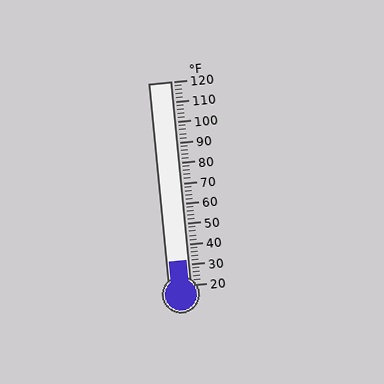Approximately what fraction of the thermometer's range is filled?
The thermometer is filled to approximately 10% of its range.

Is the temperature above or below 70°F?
The temperature is below 70°F.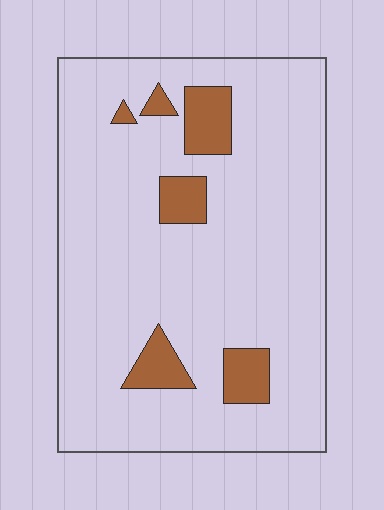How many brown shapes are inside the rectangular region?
6.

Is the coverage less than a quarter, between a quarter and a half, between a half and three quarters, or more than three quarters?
Less than a quarter.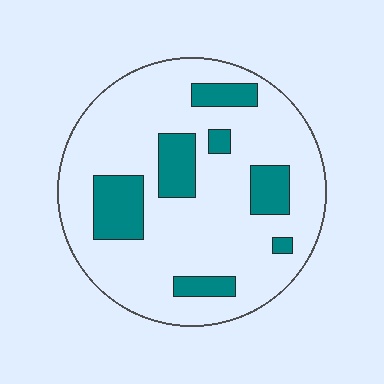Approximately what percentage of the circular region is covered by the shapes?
Approximately 20%.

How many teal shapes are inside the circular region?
7.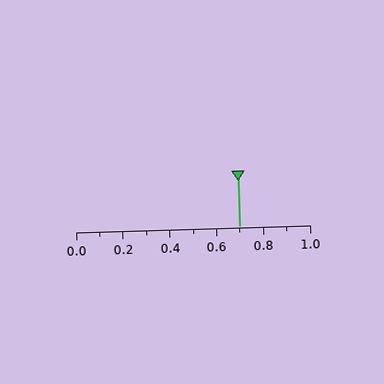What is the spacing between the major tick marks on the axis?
The major ticks are spaced 0.2 apart.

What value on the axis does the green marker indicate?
The marker indicates approximately 0.7.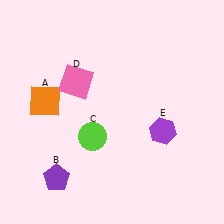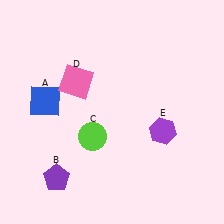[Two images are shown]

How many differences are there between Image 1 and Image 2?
There is 1 difference between the two images.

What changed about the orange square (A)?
In Image 1, A is orange. In Image 2, it changed to blue.